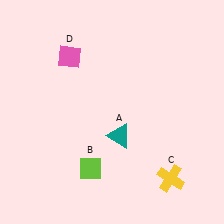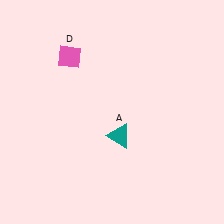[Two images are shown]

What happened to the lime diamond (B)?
The lime diamond (B) was removed in Image 2. It was in the bottom-left area of Image 1.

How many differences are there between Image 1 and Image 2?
There are 2 differences between the two images.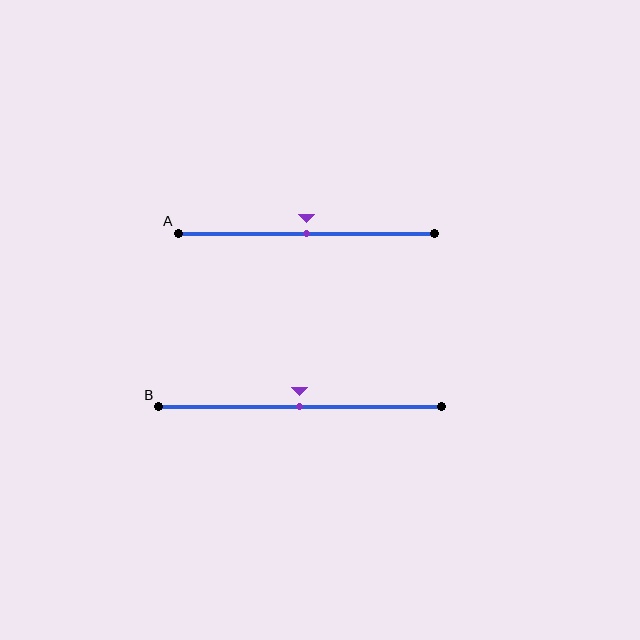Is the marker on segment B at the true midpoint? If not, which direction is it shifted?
Yes, the marker on segment B is at the true midpoint.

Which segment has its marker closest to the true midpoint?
Segment A has its marker closest to the true midpoint.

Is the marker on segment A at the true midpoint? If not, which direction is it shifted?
Yes, the marker on segment A is at the true midpoint.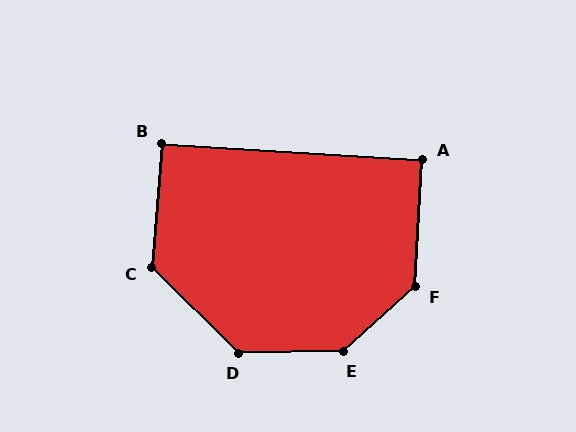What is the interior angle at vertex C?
Approximately 130 degrees (obtuse).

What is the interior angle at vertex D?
Approximately 134 degrees (obtuse).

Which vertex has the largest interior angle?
E, at approximately 140 degrees.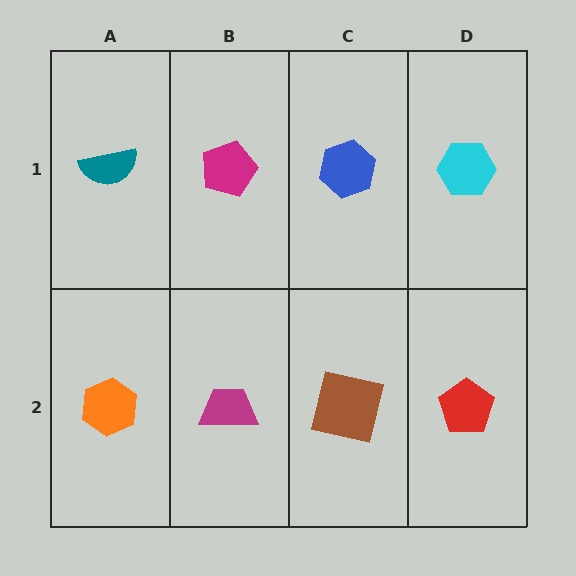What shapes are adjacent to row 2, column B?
A magenta pentagon (row 1, column B), an orange hexagon (row 2, column A), a brown square (row 2, column C).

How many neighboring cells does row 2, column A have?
2.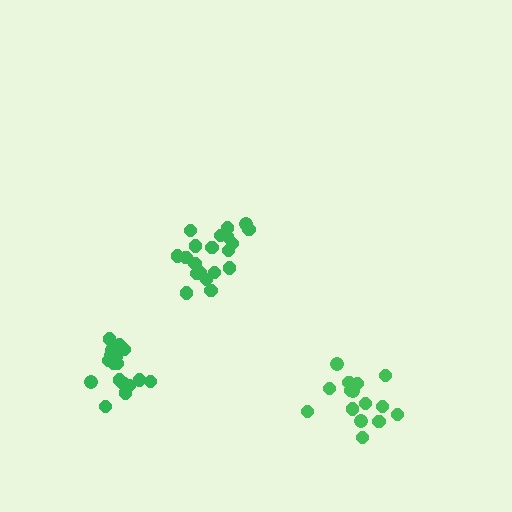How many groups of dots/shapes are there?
There are 3 groups.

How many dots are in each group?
Group 1: 15 dots, Group 2: 20 dots, Group 3: 18 dots (53 total).